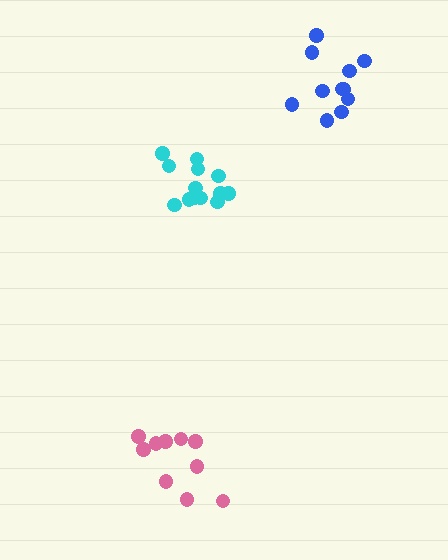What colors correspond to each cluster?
The clusters are colored: cyan, blue, pink.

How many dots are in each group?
Group 1: 13 dots, Group 2: 11 dots, Group 3: 10 dots (34 total).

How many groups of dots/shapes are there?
There are 3 groups.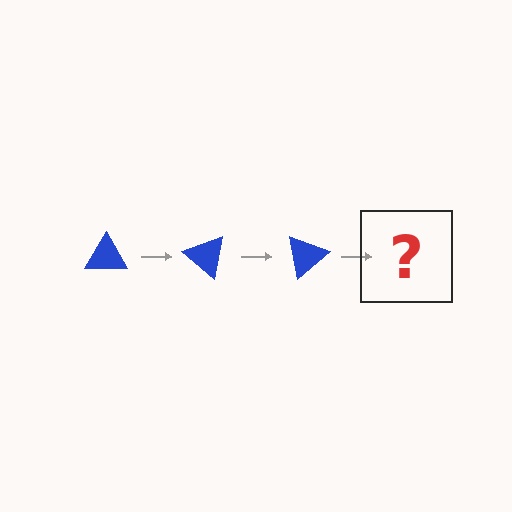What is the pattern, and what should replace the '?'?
The pattern is that the triangle rotates 40 degrees each step. The '?' should be a blue triangle rotated 120 degrees.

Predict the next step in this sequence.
The next step is a blue triangle rotated 120 degrees.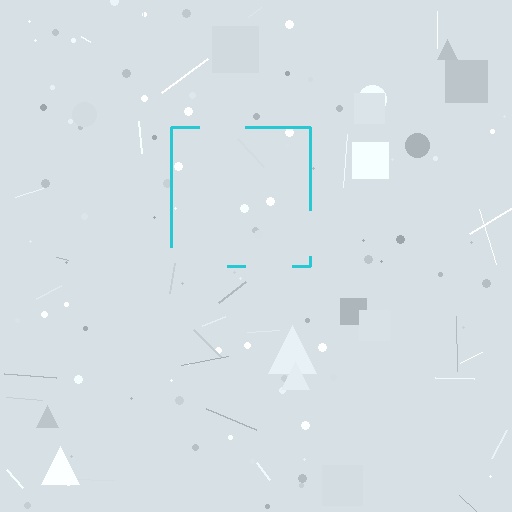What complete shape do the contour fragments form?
The contour fragments form a square.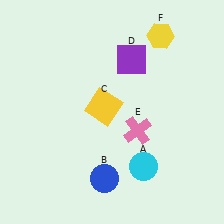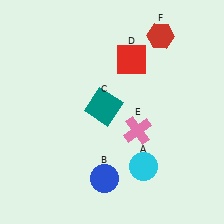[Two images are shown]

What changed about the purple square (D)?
In Image 1, D is purple. In Image 2, it changed to red.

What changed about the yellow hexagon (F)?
In Image 1, F is yellow. In Image 2, it changed to red.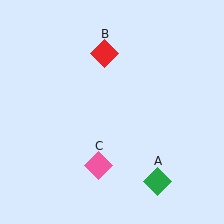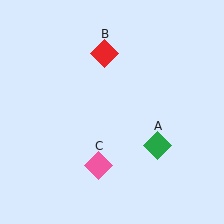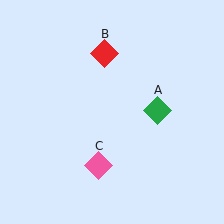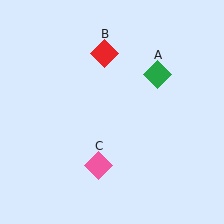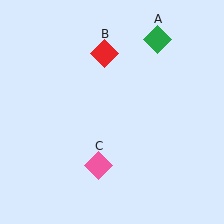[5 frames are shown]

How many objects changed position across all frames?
1 object changed position: green diamond (object A).